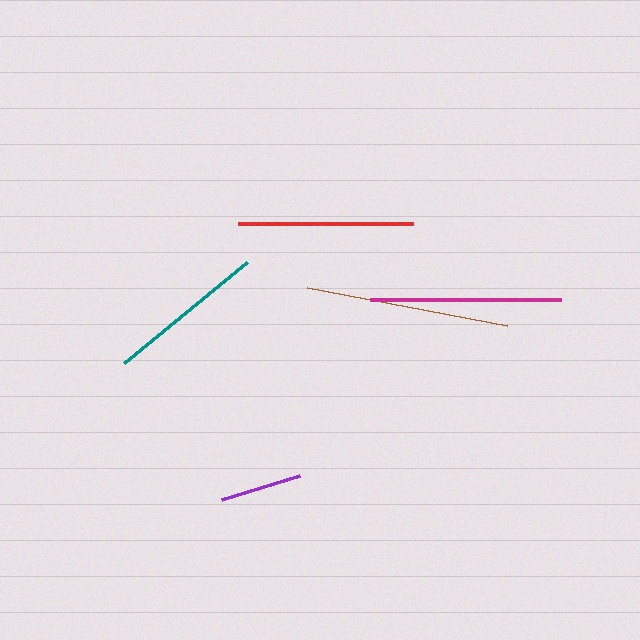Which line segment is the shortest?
The purple line is the shortest at approximately 82 pixels.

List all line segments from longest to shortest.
From longest to shortest: brown, magenta, red, teal, purple.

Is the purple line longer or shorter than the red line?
The red line is longer than the purple line.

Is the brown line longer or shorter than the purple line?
The brown line is longer than the purple line.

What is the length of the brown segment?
The brown segment is approximately 204 pixels long.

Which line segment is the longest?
The brown line is the longest at approximately 204 pixels.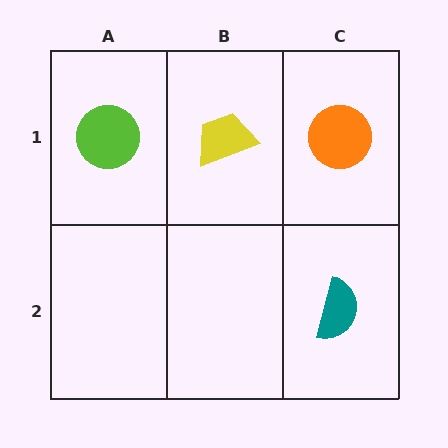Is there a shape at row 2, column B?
No, that cell is empty.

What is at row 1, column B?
A yellow trapezoid.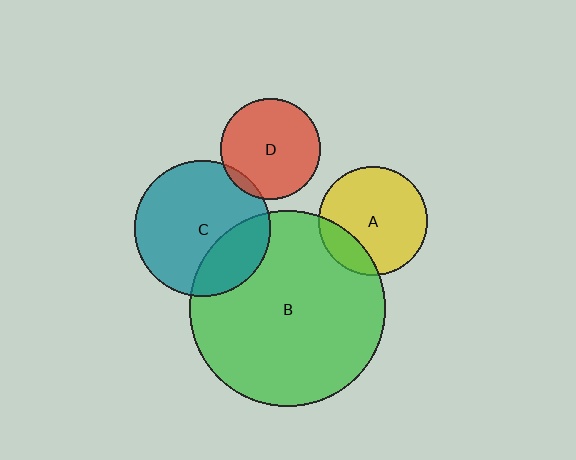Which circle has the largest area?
Circle B (green).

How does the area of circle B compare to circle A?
Approximately 3.2 times.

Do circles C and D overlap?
Yes.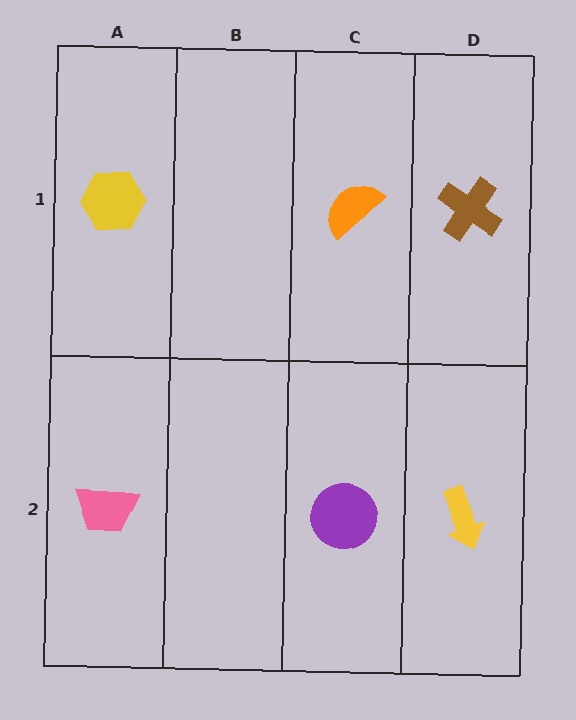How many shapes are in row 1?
3 shapes.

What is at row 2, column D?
A yellow arrow.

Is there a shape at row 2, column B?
No, that cell is empty.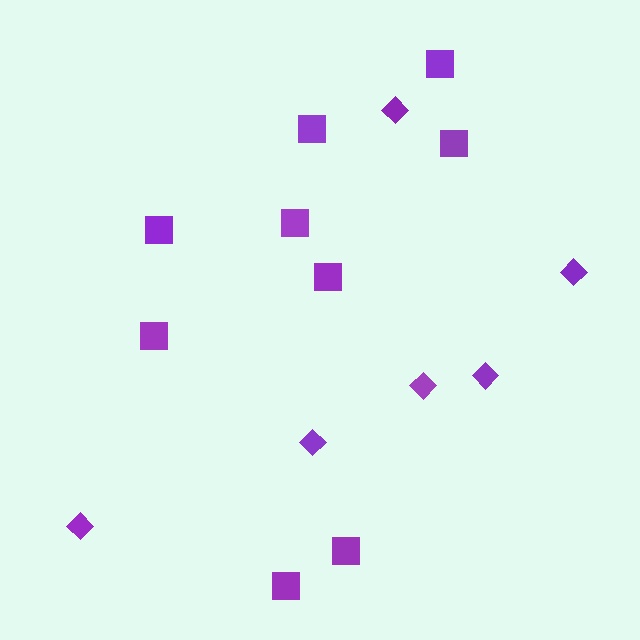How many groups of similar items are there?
There are 2 groups: one group of squares (9) and one group of diamonds (6).